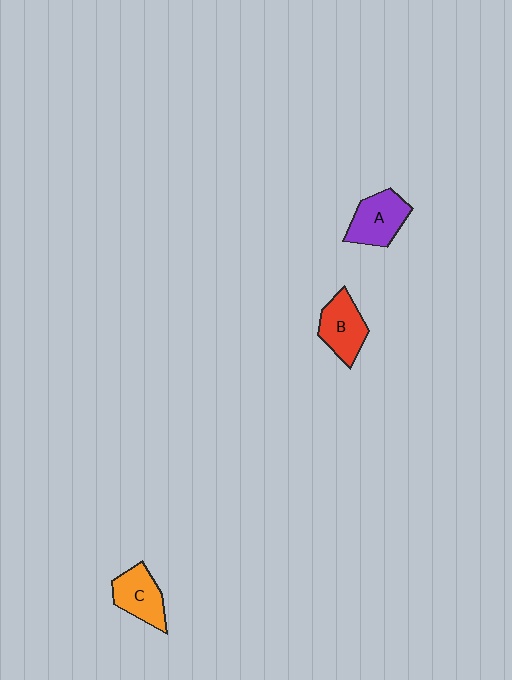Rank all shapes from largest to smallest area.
From largest to smallest: A (purple), B (red), C (orange).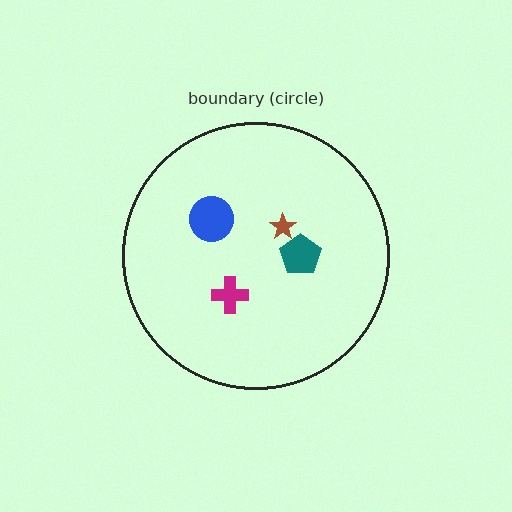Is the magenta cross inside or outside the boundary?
Inside.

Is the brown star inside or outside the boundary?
Inside.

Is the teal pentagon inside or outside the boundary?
Inside.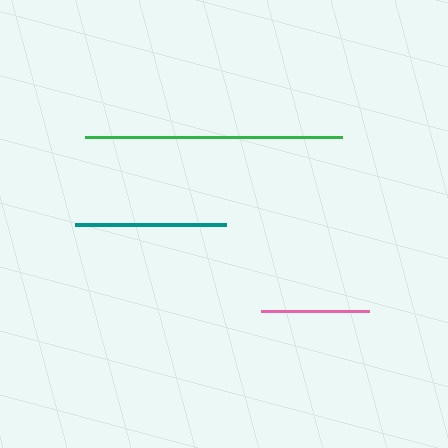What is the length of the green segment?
The green segment is approximately 257 pixels long.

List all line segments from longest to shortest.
From longest to shortest: green, teal, pink.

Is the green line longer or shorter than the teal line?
The green line is longer than the teal line.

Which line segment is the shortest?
The pink line is the shortest at approximately 108 pixels.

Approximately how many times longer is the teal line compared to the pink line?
The teal line is approximately 1.4 times the length of the pink line.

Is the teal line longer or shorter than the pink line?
The teal line is longer than the pink line.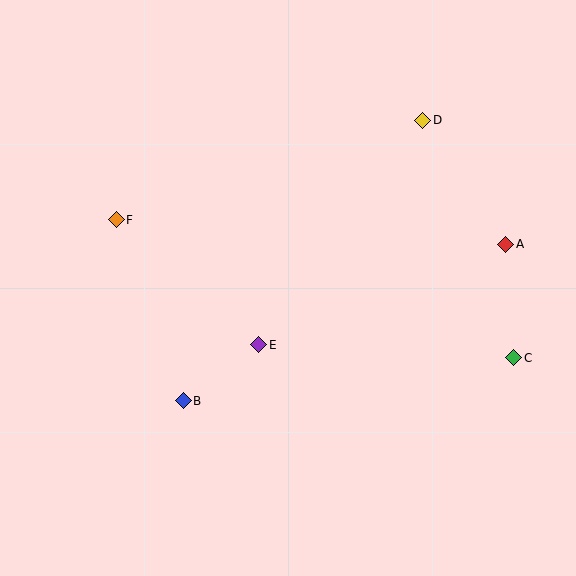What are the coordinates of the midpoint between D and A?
The midpoint between D and A is at (464, 182).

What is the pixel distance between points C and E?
The distance between C and E is 255 pixels.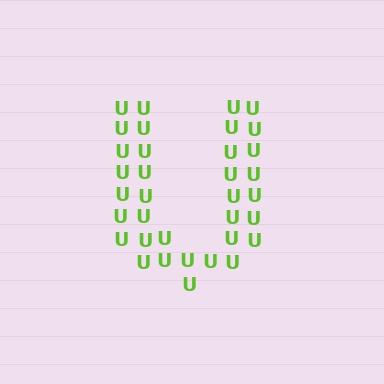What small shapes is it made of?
It is made of small letter U's.